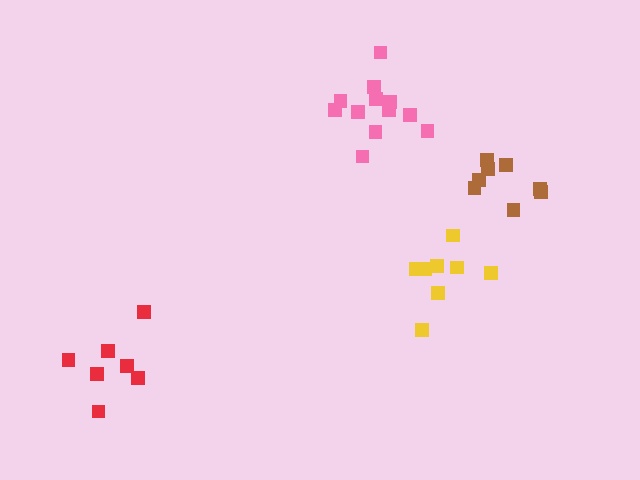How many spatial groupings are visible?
There are 4 spatial groupings.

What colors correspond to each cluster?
The clusters are colored: red, brown, yellow, pink.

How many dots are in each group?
Group 1: 7 dots, Group 2: 8 dots, Group 3: 8 dots, Group 4: 12 dots (35 total).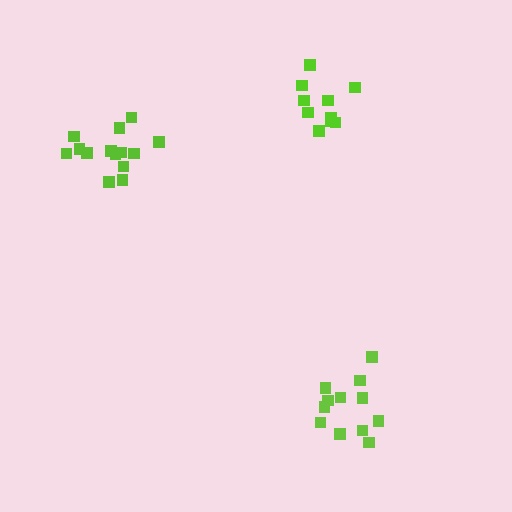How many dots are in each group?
Group 1: 14 dots, Group 2: 12 dots, Group 3: 10 dots (36 total).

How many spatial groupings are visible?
There are 3 spatial groupings.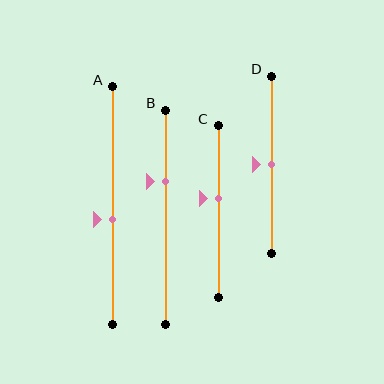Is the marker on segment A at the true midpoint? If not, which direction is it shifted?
No, the marker on segment A is shifted downward by about 6% of the segment length.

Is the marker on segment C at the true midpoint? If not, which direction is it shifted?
No, the marker on segment C is shifted upward by about 8% of the segment length.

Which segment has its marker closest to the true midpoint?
Segment D has its marker closest to the true midpoint.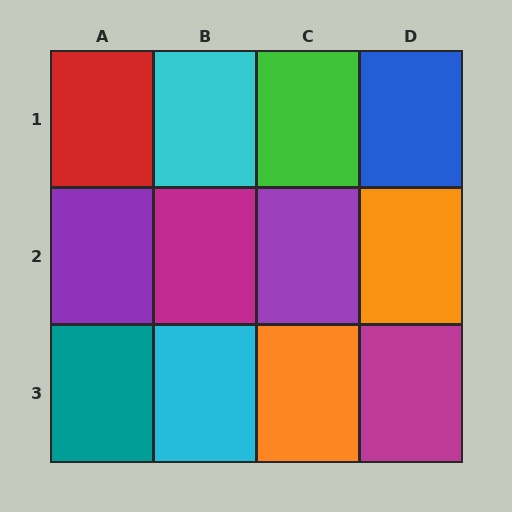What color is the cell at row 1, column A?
Red.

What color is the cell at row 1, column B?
Cyan.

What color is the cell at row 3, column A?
Teal.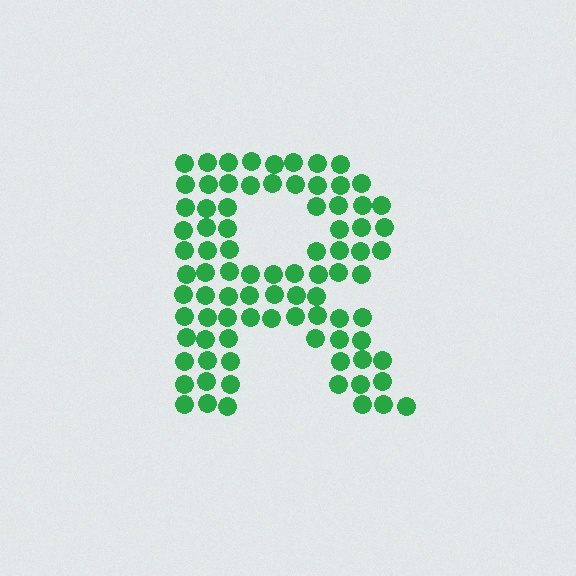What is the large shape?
The large shape is the letter R.